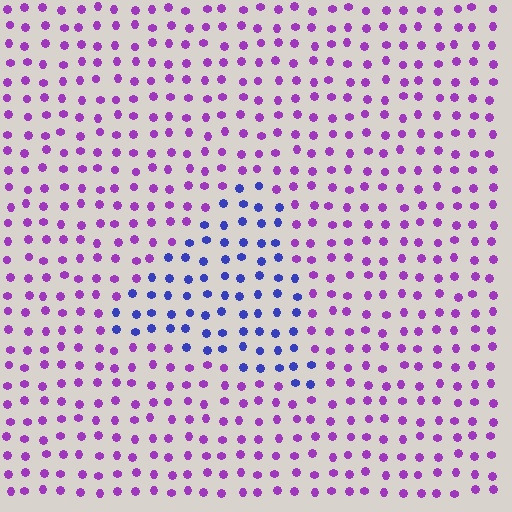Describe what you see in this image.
The image is filled with small purple elements in a uniform arrangement. A triangle-shaped region is visible where the elements are tinted to a slightly different hue, forming a subtle color boundary.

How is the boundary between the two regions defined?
The boundary is defined purely by a slight shift in hue (about 50 degrees). Spacing, size, and orientation are identical on both sides.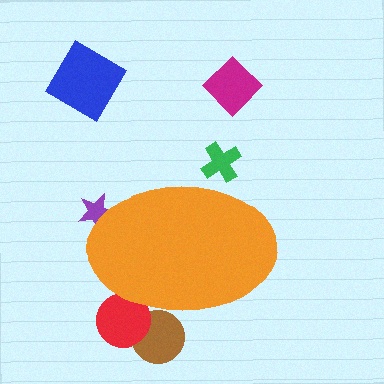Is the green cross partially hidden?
Yes, the green cross is partially hidden behind the orange ellipse.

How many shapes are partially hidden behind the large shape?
4 shapes are partially hidden.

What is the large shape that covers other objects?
An orange ellipse.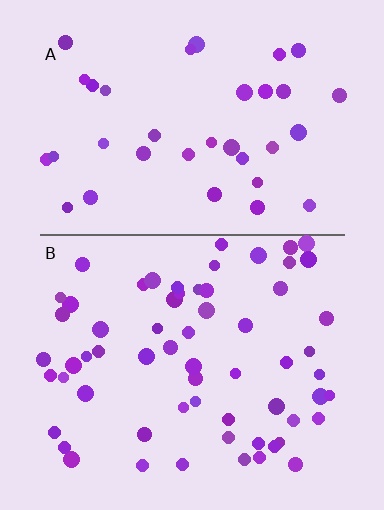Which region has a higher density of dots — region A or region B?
B (the bottom).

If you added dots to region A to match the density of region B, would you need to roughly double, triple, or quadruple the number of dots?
Approximately double.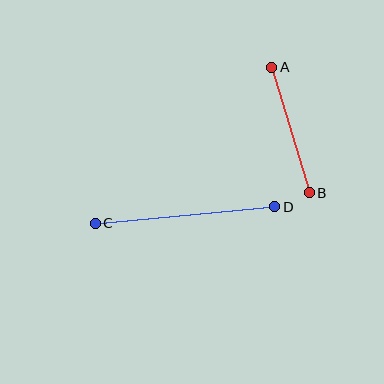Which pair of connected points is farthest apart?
Points C and D are farthest apart.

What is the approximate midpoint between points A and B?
The midpoint is at approximately (291, 130) pixels.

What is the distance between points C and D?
The distance is approximately 180 pixels.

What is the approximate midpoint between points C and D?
The midpoint is at approximately (185, 215) pixels.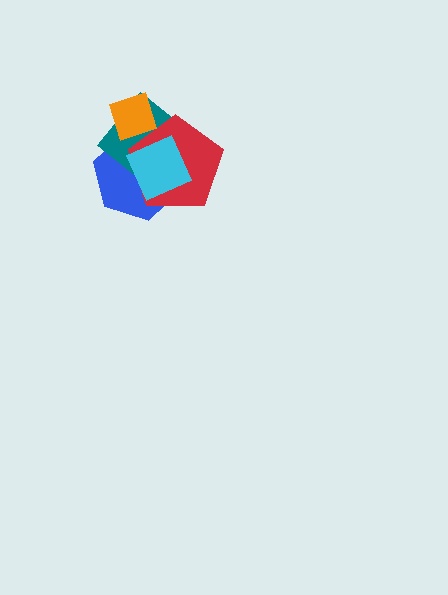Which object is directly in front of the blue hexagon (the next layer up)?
The teal diamond is directly in front of the blue hexagon.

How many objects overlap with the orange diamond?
3 objects overlap with the orange diamond.